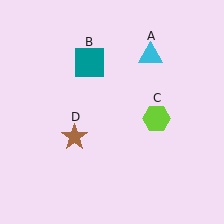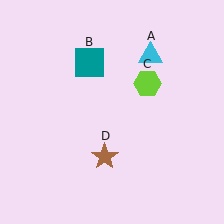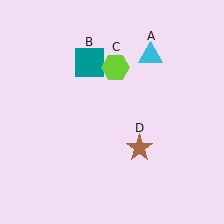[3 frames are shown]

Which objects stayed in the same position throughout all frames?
Cyan triangle (object A) and teal square (object B) remained stationary.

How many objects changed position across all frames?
2 objects changed position: lime hexagon (object C), brown star (object D).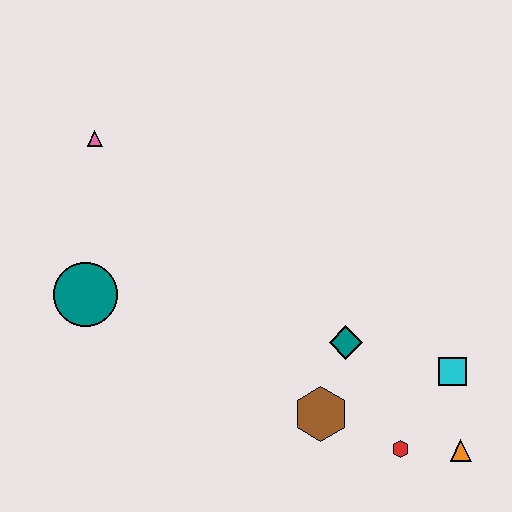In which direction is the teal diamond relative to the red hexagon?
The teal diamond is above the red hexagon.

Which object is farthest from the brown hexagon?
The pink triangle is farthest from the brown hexagon.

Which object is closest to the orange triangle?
The red hexagon is closest to the orange triangle.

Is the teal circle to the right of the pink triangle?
No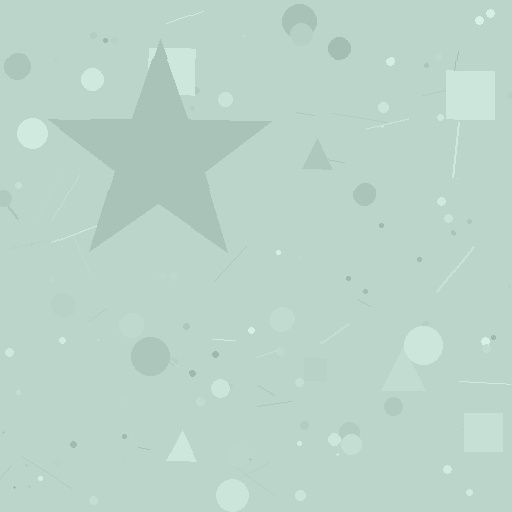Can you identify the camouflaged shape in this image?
The camouflaged shape is a star.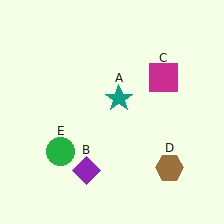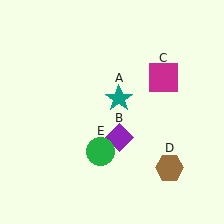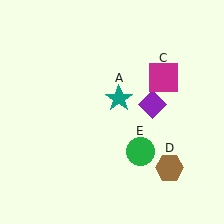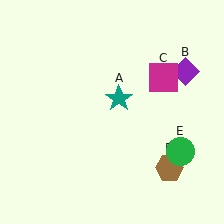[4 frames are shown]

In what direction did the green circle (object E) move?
The green circle (object E) moved right.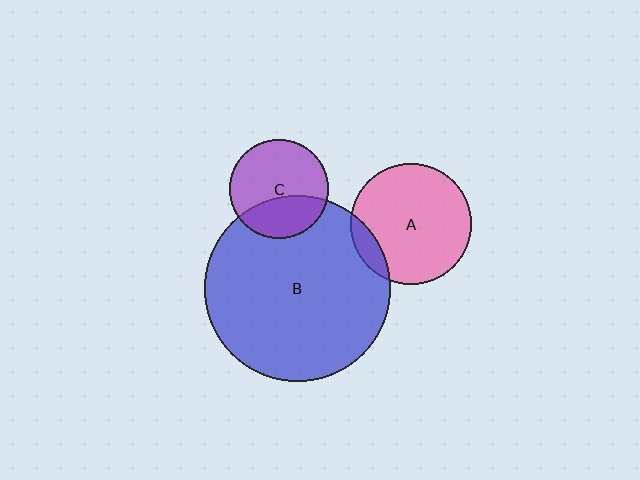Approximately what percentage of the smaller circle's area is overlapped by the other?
Approximately 10%.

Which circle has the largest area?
Circle B (blue).